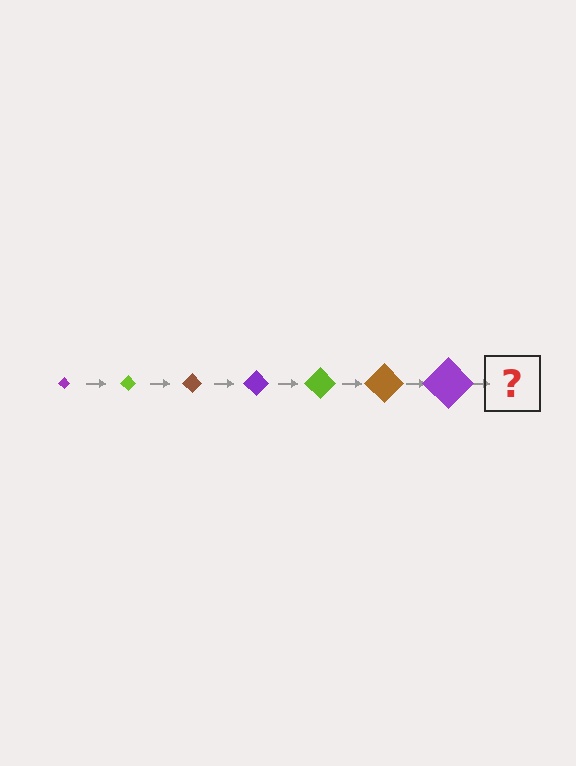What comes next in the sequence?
The next element should be a lime diamond, larger than the previous one.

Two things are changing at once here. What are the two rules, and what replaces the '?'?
The two rules are that the diamond grows larger each step and the color cycles through purple, lime, and brown. The '?' should be a lime diamond, larger than the previous one.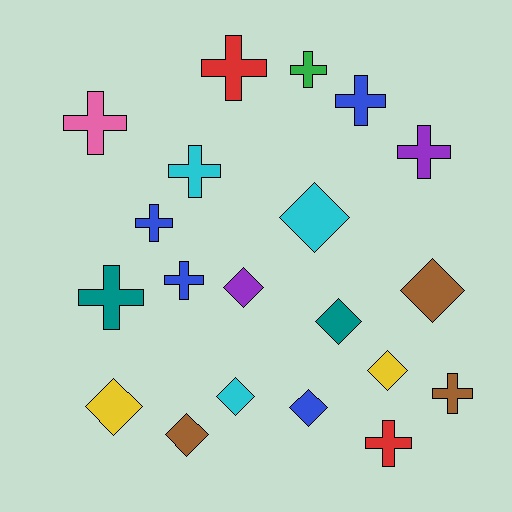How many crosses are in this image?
There are 11 crosses.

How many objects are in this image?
There are 20 objects.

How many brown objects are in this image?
There are 3 brown objects.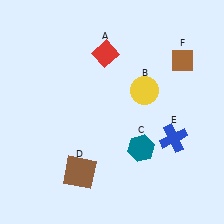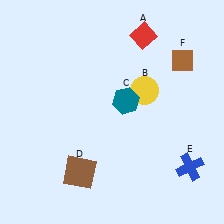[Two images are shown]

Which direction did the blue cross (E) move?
The blue cross (E) moved down.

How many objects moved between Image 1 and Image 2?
3 objects moved between the two images.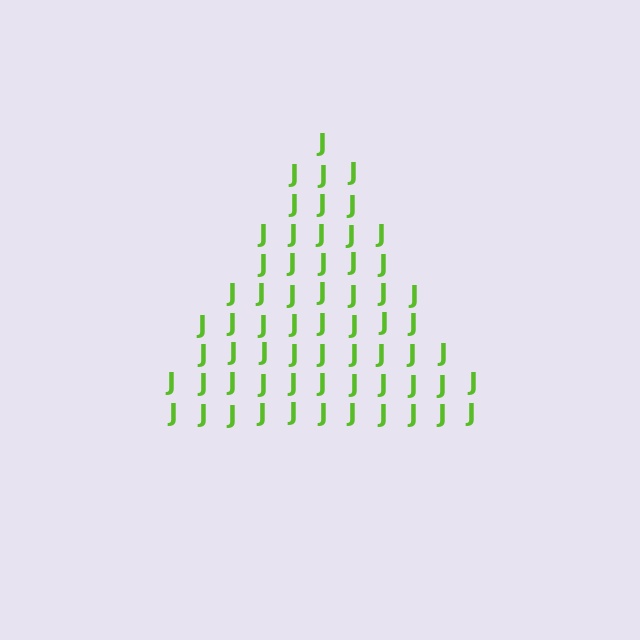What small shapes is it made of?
It is made of small letter J's.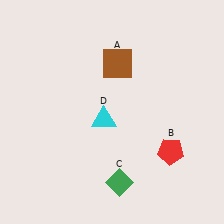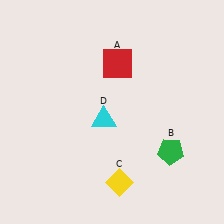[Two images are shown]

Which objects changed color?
A changed from brown to red. B changed from red to green. C changed from green to yellow.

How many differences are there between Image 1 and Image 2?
There are 3 differences between the two images.